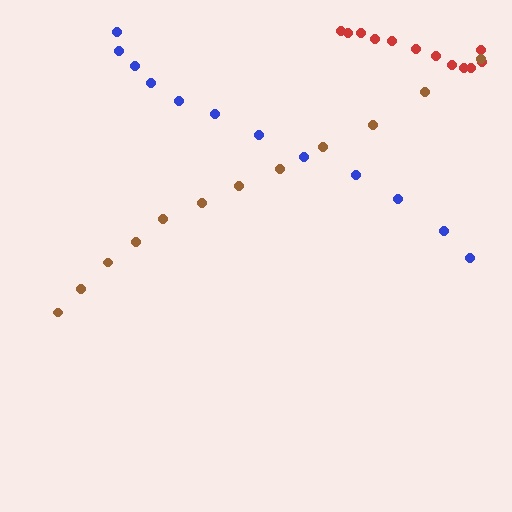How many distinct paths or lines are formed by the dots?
There are 3 distinct paths.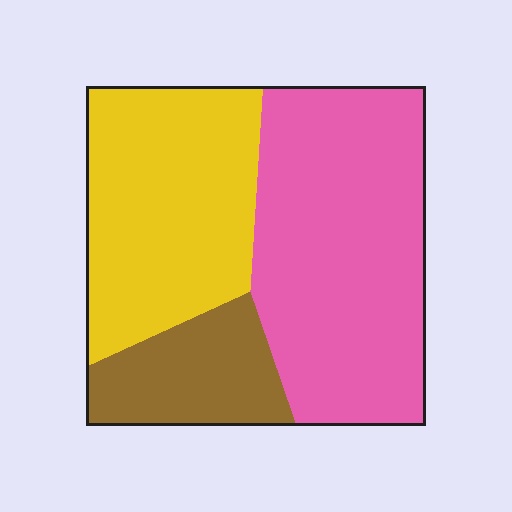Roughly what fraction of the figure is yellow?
Yellow takes up between a quarter and a half of the figure.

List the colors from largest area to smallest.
From largest to smallest: pink, yellow, brown.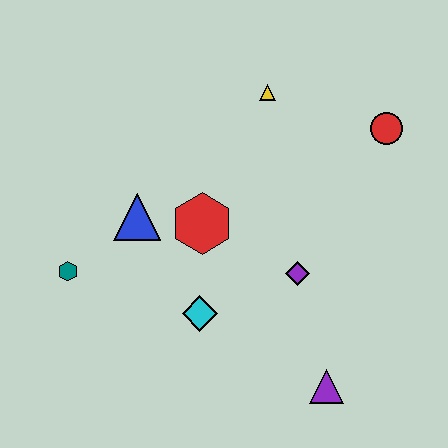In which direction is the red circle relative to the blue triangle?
The red circle is to the right of the blue triangle.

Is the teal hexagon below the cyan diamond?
No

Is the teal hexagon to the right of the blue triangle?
No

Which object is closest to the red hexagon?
The blue triangle is closest to the red hexagon.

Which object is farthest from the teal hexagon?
The red circle is farthest from the teal hexagon.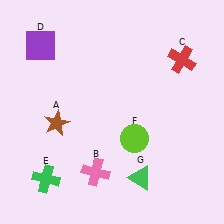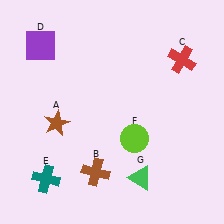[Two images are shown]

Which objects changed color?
B changed from pink to brown. E changed from green to teal.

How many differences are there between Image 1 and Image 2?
There are 2 differences between the two images.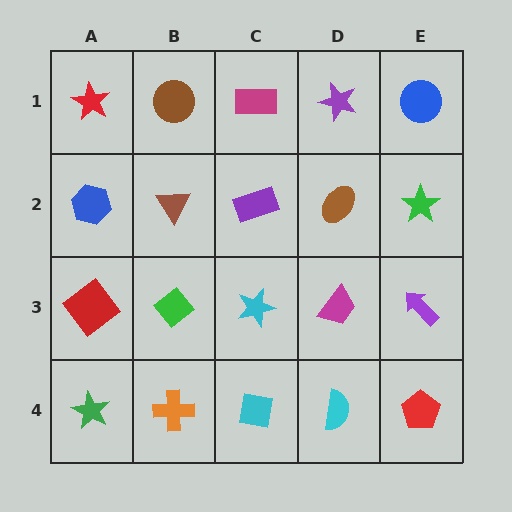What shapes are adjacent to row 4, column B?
A green diamond (row 3, column B), a green star (row 4, column A), a cyan square (row 4, column C).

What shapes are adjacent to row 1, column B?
A brown triangle (row 2, column B), a red star (row 1, column A), a magenta rectangle (row 1, column C).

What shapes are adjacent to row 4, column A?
A red diamond (row 3, column A), an orange cross (row 4, column B).